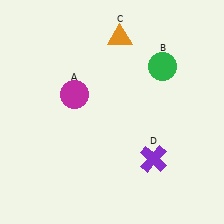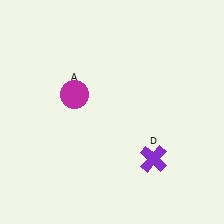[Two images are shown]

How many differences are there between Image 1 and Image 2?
There are 2 differences between the two images.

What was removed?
The green circle (B), the orange triangle (C) were removed in Image 2.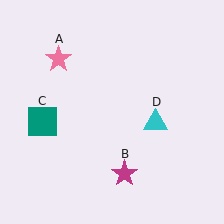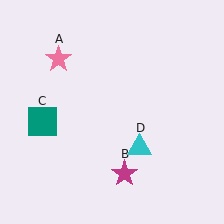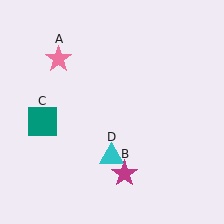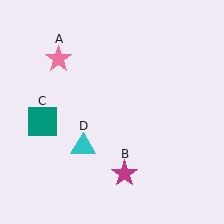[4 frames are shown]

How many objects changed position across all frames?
1 object changed position: cyan triangle (object D).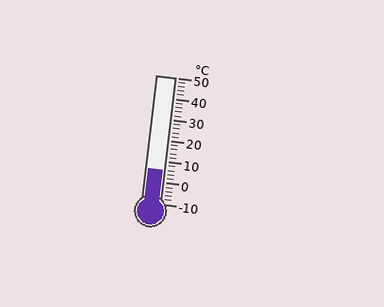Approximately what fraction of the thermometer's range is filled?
The thermometer is filled to approximately 25% of its range.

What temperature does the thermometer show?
The thermometer shows approximately 6°C.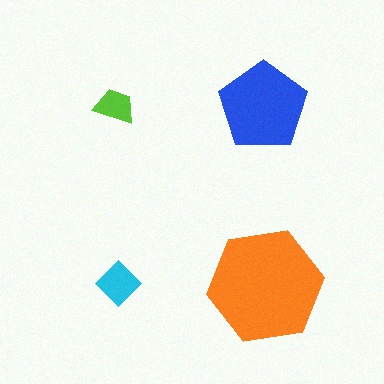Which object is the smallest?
The lime trapezoid.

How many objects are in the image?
There are 4 objects in the image.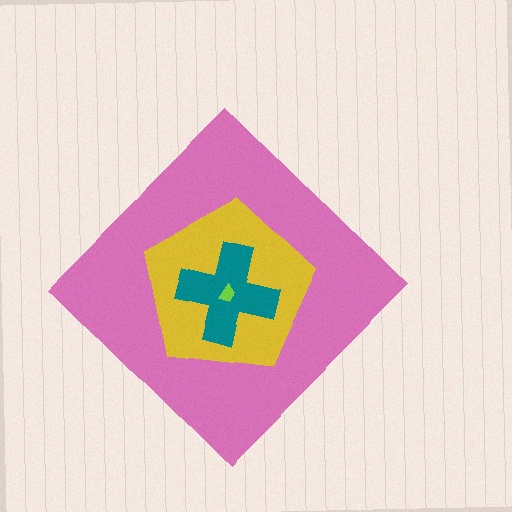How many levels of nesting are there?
4.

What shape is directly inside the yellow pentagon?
The teal cross.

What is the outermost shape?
The pink diamond.